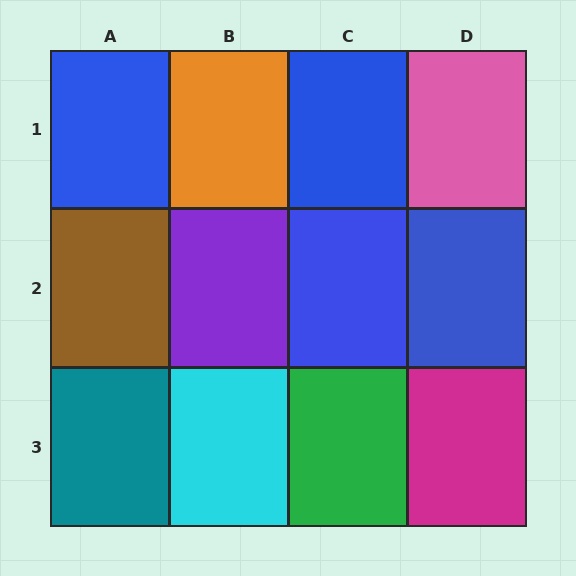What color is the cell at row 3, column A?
Teal.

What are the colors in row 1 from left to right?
Blue, orange, blue, pink.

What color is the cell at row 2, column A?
Brown.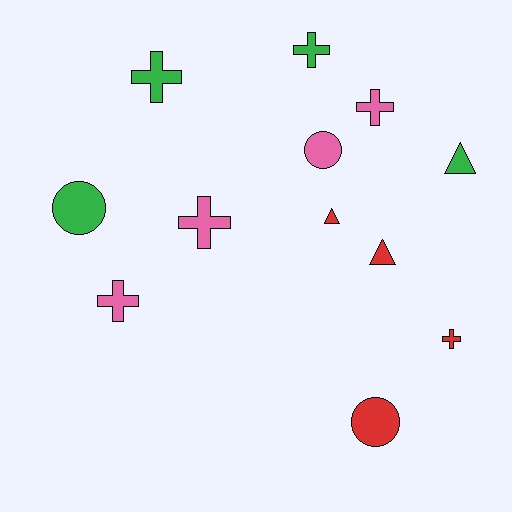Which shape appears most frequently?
Cross, with 6 objects.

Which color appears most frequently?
Pink, with 4 objects.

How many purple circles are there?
There are no purple circles.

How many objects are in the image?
There are 12 objects.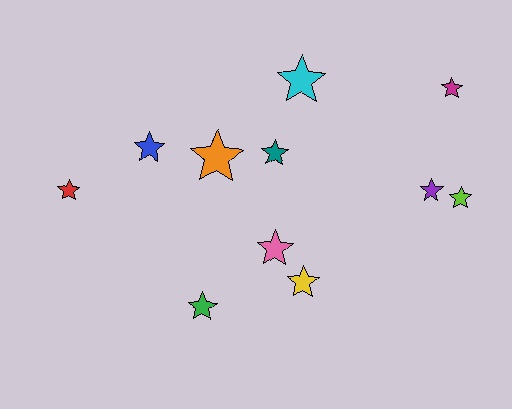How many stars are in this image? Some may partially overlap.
There are 11 stars.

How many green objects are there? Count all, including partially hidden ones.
There is 1 green object.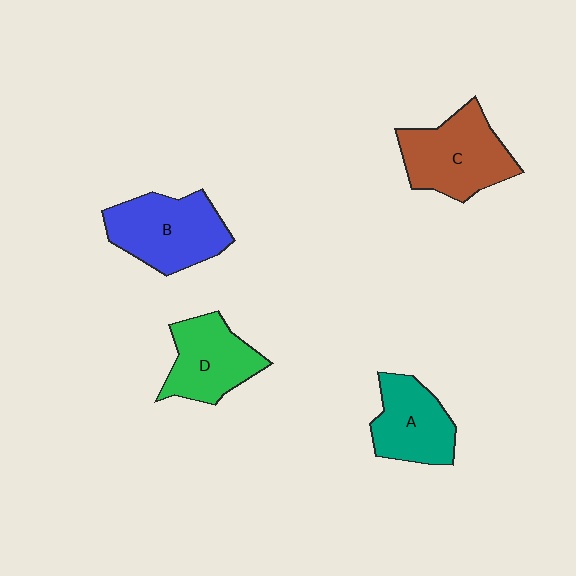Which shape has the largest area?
Shape B (blue).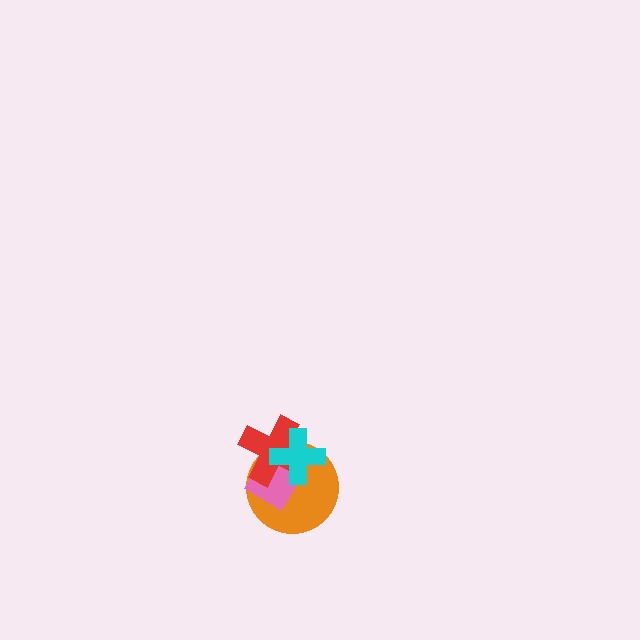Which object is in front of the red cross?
The cyan cross is in front of the red cross.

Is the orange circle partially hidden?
Yes, it is partially covered by another shape.